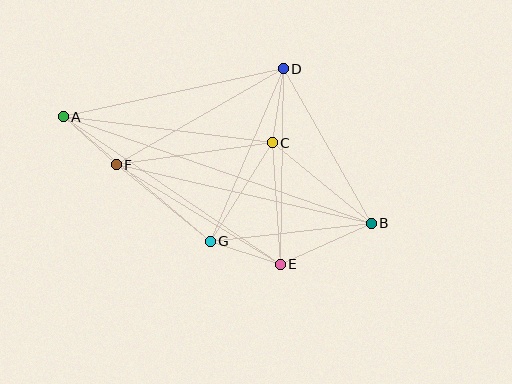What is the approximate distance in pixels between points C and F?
The distance between C and F is approximately 158 pixels.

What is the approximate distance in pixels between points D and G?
The distance between D and G is approximately 188 pixels.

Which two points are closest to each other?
Points A and F are closest to each other.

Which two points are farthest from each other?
Points A and B are farthest from each other.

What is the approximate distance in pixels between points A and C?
The distance between A and C is approximately 211 pixels.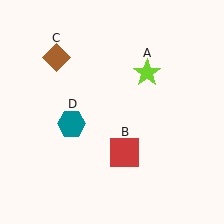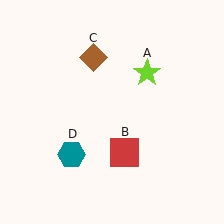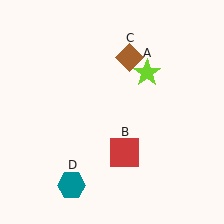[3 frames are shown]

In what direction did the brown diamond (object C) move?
The brown diamond (object C) moved right.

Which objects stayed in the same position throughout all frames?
Lime star (object A) and red square (object B) remained stationary.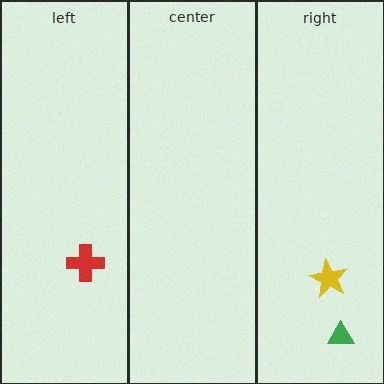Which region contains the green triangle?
The right region.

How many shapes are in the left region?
1.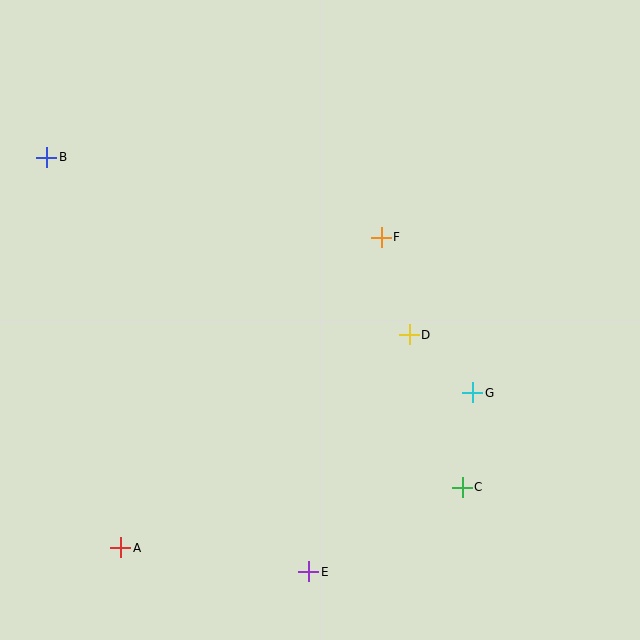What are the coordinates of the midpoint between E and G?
The midpoint between E and G is at (391, 482).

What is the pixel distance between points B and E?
The distance between B and E is 491 pixels.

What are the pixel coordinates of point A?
Point A is at (121, 548).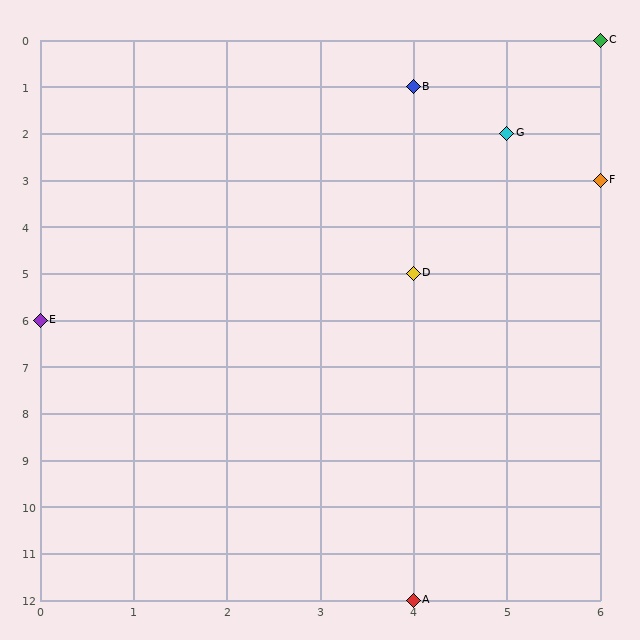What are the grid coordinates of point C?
Point C is at grid coordinates (6, 0).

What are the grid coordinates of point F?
Point F is at grid coordinates (6, 3).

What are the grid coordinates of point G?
Point G is at grid coordinates (5, 2).